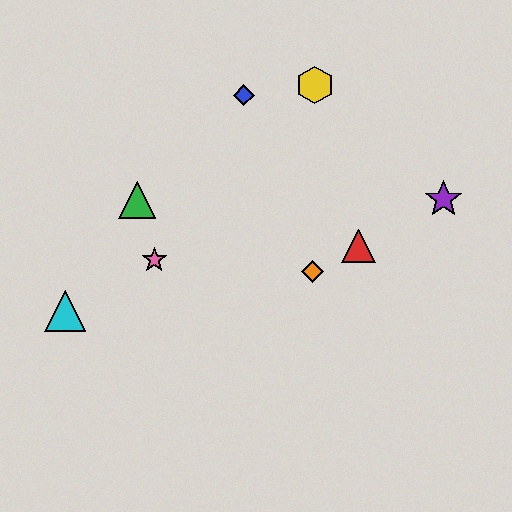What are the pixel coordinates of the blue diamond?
The blue diamond is at (244, 95).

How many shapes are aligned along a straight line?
3 shapes (the red triangle, the purple star, the orange diamond) are aligned along a straight line.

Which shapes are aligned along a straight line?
The red triangle, the purple star, the orange diamond are aligned along a straight line.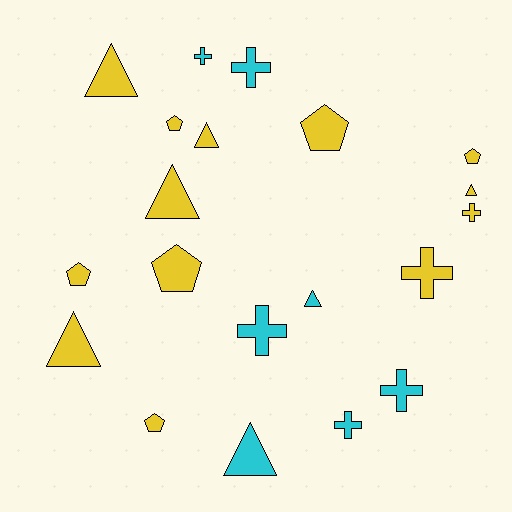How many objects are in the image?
There are 20 objects.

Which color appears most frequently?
Yellow, with 13 objects.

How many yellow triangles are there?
There are 5 yellow triangles.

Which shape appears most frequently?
Triangle, with 7 objects.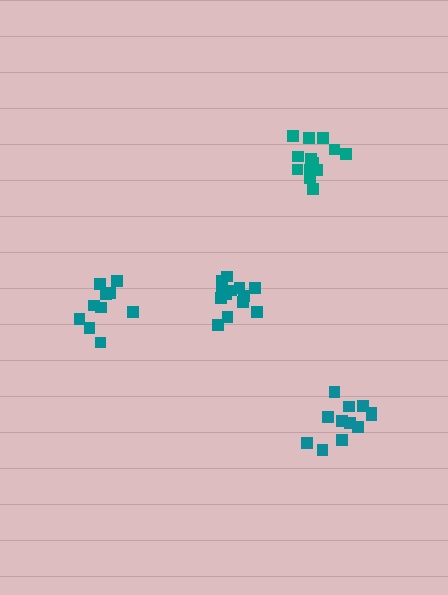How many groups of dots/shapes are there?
There are 4 groups.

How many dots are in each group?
Group 1: 11 dots, Group 2: 12 dots, Group 3: 13 dots, Group 4: 13 dots (49 total).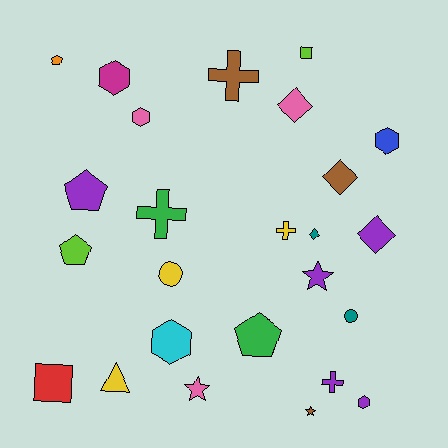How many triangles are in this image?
There is 1 triangle.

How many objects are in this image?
There are 25 objects.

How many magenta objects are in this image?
There is 1 magenta object.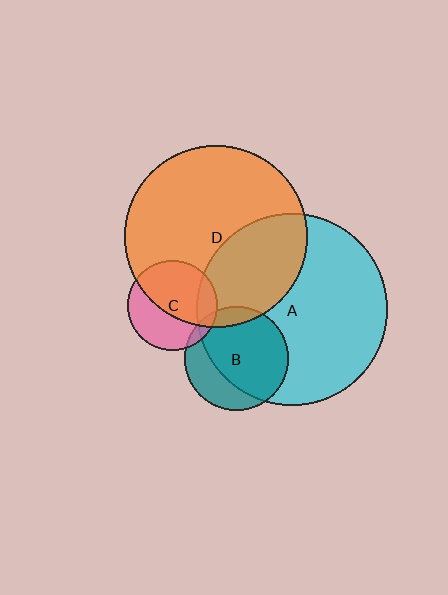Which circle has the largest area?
Circle A (cyan).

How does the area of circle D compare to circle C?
Approximately 4.1 times.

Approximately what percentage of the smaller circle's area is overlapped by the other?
Approximately 10%.